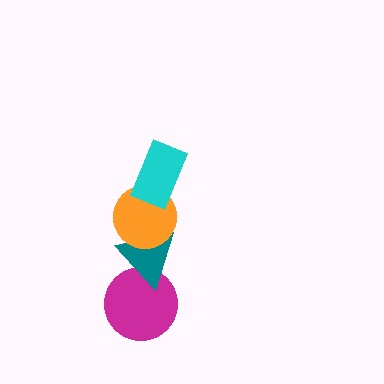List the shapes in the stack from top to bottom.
From top to bottom: the cyan rectangle, the orange circle, the teal triangle, the magenta circle.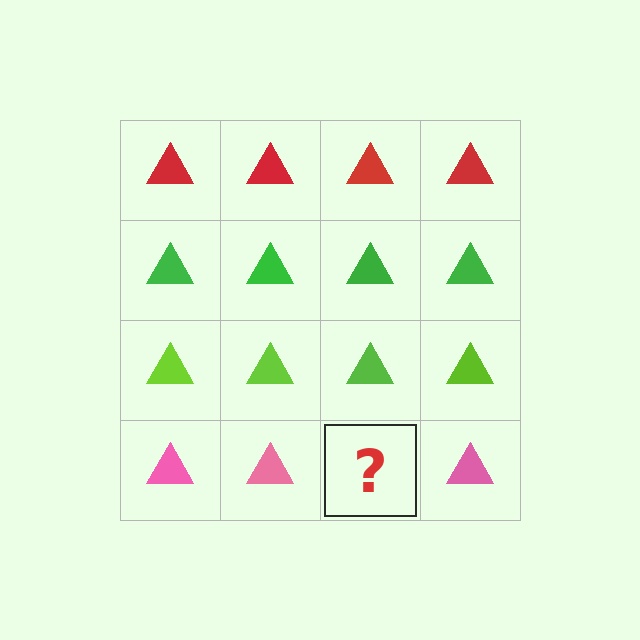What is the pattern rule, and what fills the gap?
The rule is that each row has a consistent color. The gap should be filled with a pink triangle.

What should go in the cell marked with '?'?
The missing cell should contain a pink triangle.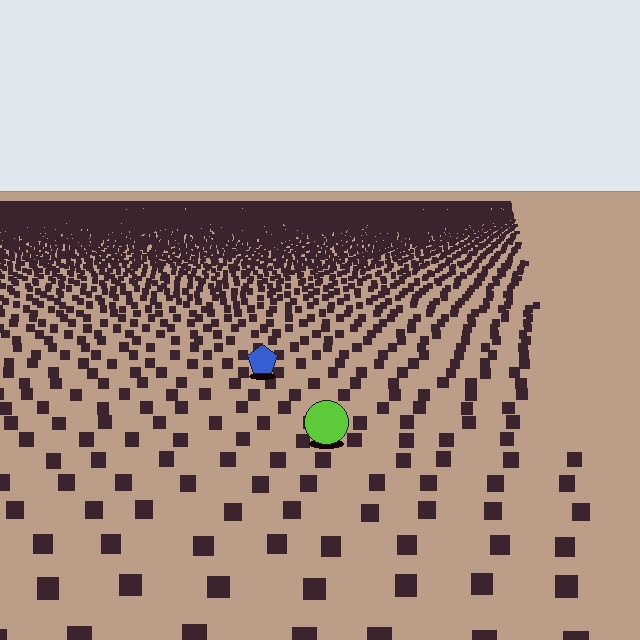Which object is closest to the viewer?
The lime circle is closest. The texture marks near it are larger and more spread out.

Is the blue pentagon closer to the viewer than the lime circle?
No. The lime circle is closer — you can tell from the texture gradient: the ground texture is coarser near it.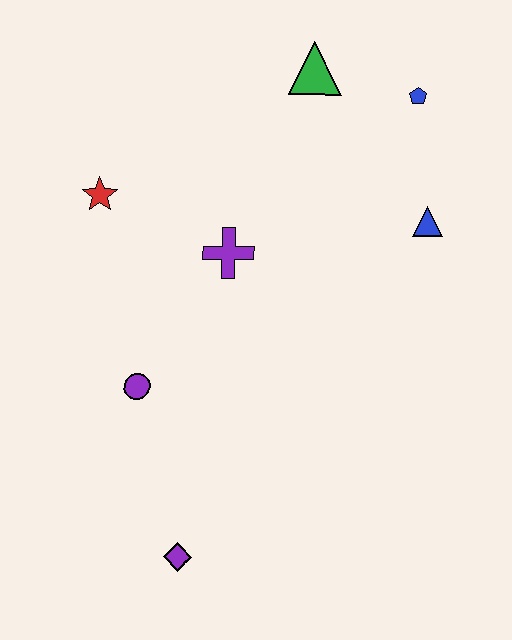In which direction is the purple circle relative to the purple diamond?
The purple circle is above the purple diamond.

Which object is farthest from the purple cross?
The purple diamond is farthest from the purple cross.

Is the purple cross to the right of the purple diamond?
Yes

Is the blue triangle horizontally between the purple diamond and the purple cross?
No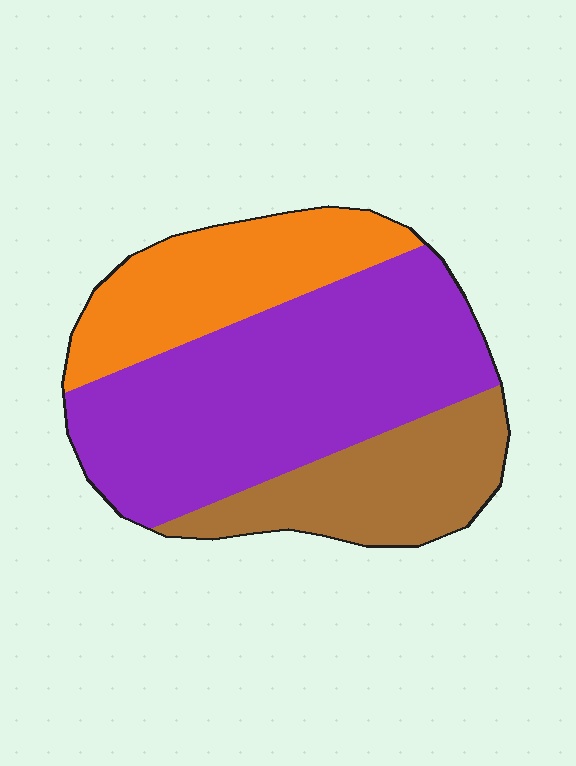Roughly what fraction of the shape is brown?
Brown takes up about one quarter (1/4) of the shape.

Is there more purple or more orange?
Purple.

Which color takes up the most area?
Purple, at roughly 55%.